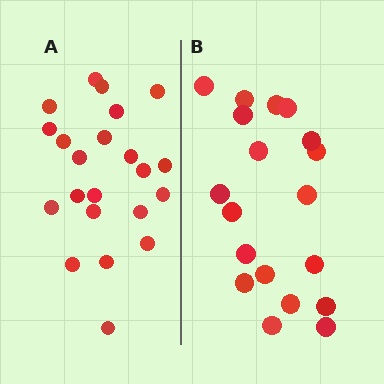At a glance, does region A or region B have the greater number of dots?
Region A (the left region) has more dots.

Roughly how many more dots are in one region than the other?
Region A has just a few more — roughly 2 or 3 more dots than region B.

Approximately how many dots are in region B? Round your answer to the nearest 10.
About 20 dots. (The exact count is 19, which rounds to 20.)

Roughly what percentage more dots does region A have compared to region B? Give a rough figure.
About 15% more.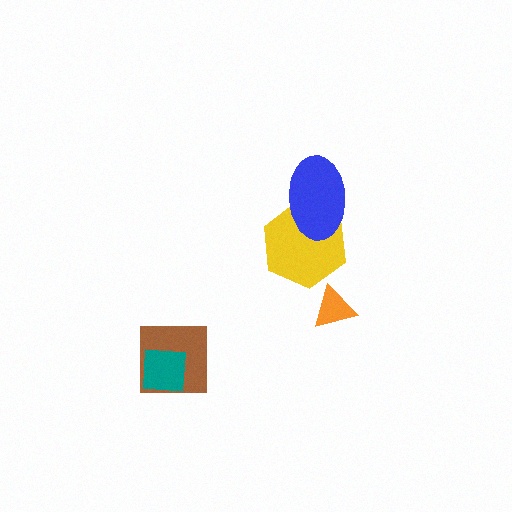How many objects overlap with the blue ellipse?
1 object overlaps with the blue ellipse.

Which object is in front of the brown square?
The teal square is in front of the brown square.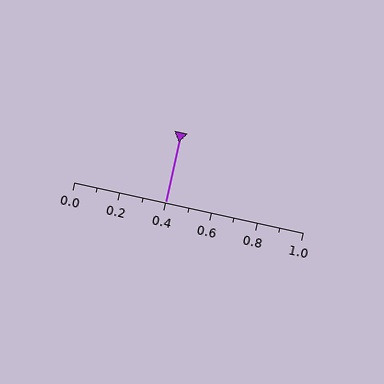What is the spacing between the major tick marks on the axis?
The major ticks are spaced 0.2 apart.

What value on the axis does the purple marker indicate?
The marker indicates approximately 0.4.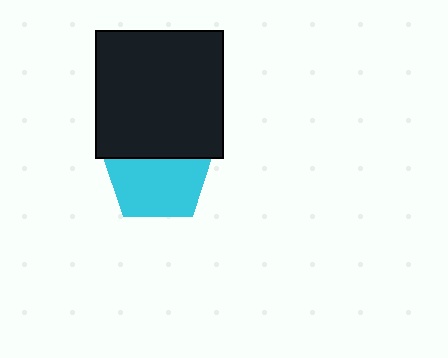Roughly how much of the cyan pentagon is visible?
About half of it is visible (roughly 62%).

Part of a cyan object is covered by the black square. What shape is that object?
It is a pentagon.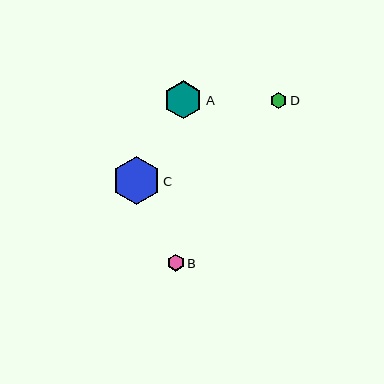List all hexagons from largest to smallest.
From largest to smallest: C, A, B, D.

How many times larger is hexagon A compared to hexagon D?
Hexagon A is approximately 2.4 times the size of hexagon D.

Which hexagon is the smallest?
Hexagon D is the smallest with a size of approximately 16 pixels.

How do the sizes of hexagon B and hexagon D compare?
Hexagon B and hexagon D are approximately the same size.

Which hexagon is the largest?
Hexagon C is the largest with a size of approximately 48 pixels.